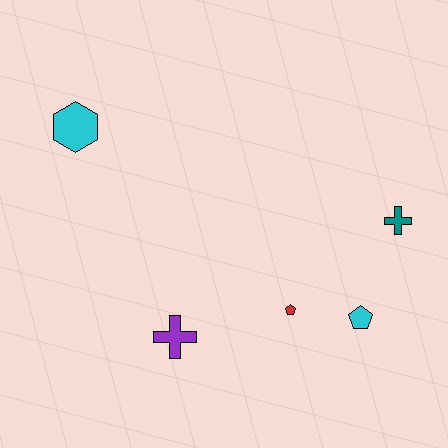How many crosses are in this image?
There are 2 crosses.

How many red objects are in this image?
There is 1 red object.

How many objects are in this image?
There are 5 objects.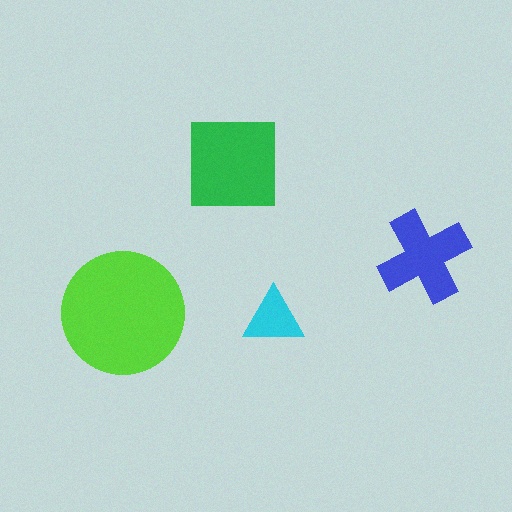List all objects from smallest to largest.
The cyan triangle, the blue cross, the green square, the lime circle.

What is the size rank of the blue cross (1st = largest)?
3rd.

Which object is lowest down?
The cyan triangle is bottommost.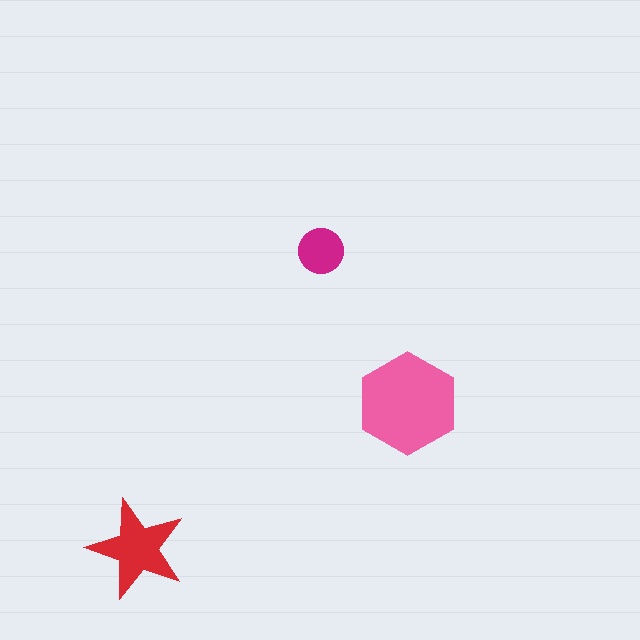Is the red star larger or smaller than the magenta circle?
Larger.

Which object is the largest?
The pink hexagon.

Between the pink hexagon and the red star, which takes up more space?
The pink hexagon.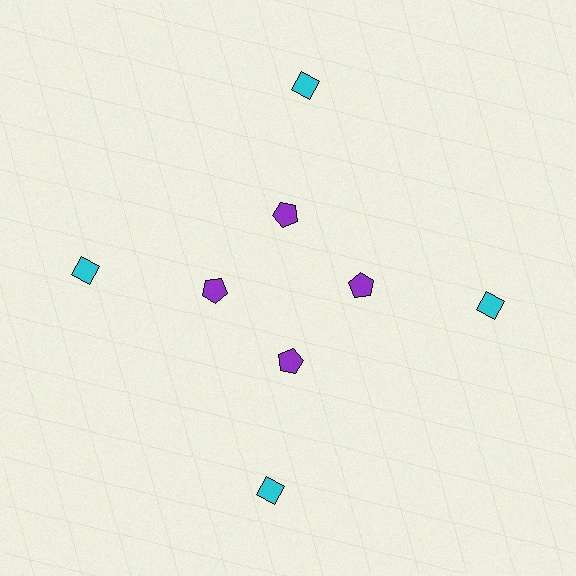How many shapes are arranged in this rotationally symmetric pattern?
There are 8 shapes, arranged in 4 groups of 2.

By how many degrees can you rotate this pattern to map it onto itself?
The pattern maps onto itself every 90 degrees of rotation.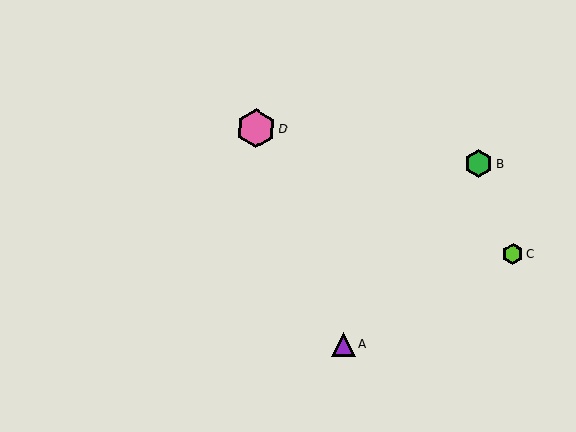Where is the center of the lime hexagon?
The center of the lime hexagon is at (513, 254).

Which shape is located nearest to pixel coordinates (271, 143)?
The pink hexagon (labeled D) at (256, 129) is nearest to that location.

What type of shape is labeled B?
Shape B is a green hexagon.